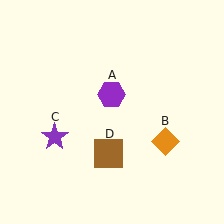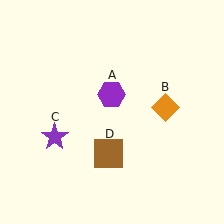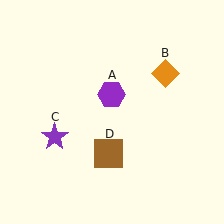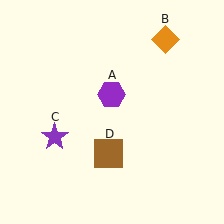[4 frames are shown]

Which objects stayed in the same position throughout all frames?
Purple hexagon (object A) and purple star (object C) and brown square (object D) remained stationary.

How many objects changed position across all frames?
1 object changed position: orange diamond (object B).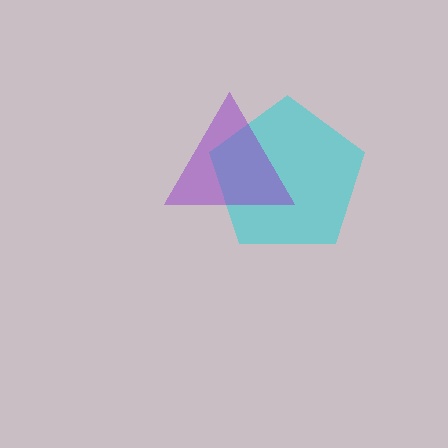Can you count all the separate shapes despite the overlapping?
Yes, there are 2 separate shapes.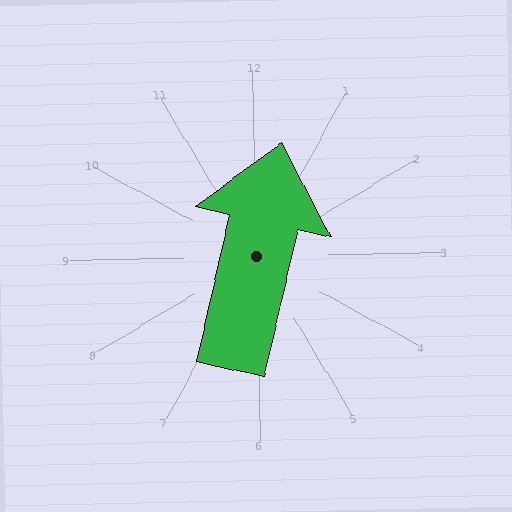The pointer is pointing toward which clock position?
Roughly 12 o'clock.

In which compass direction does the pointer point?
North.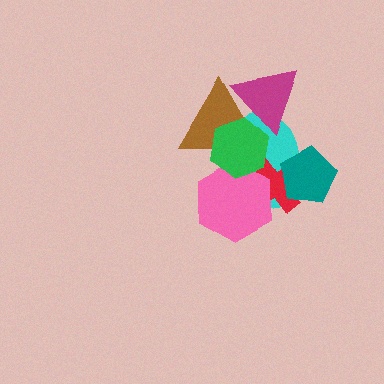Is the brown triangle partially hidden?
Yes, it is partially covered by another shape.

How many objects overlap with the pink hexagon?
4 objects overlap with the pink hexagon.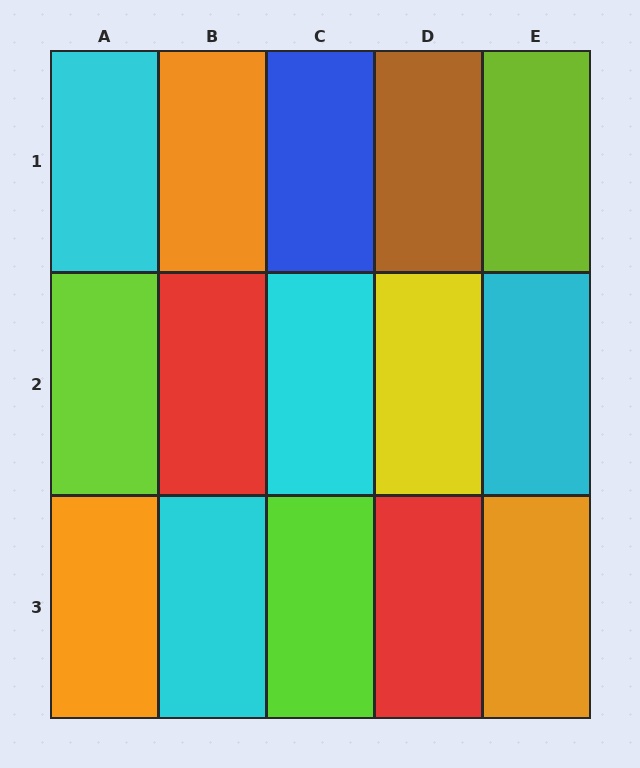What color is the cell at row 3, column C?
Lime.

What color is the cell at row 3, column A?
Orange.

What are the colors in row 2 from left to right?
Lime, red, cyan, yellow, cyan.